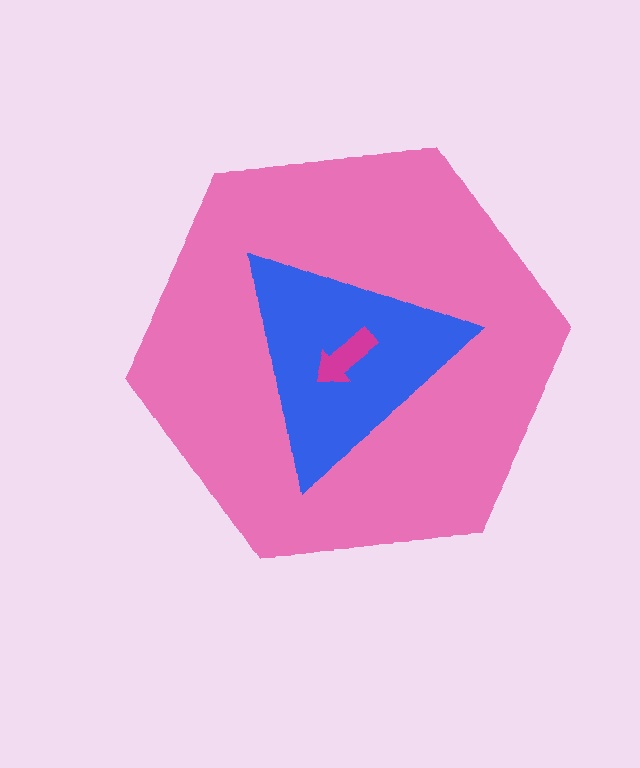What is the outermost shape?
The pink hexagon.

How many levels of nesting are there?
3.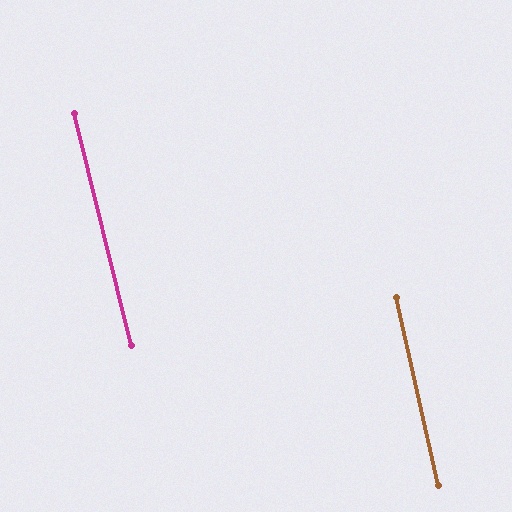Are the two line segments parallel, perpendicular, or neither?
Parallel — their directions differ by only 1.2°.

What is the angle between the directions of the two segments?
Approximately 1 degree.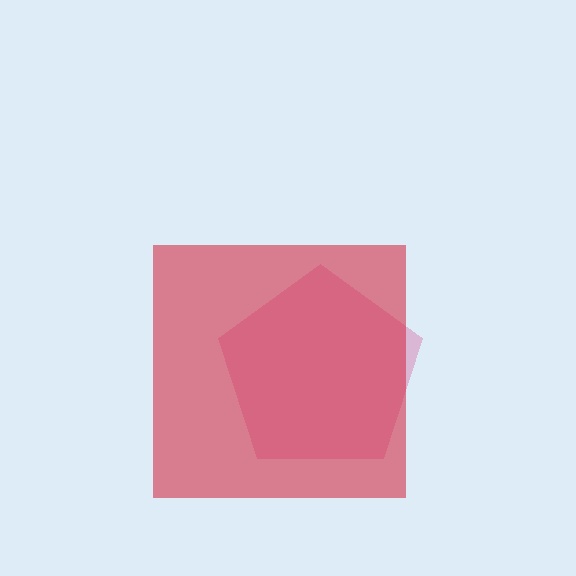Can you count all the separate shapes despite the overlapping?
Yes, there are 2 separate shapes.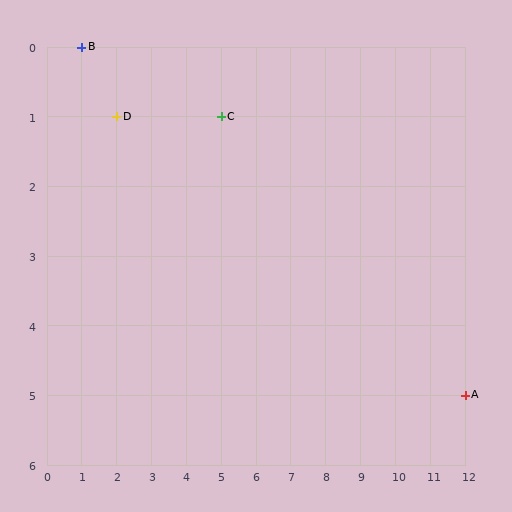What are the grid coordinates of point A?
Point A is at grid coordinates (12, 5).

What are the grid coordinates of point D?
Point D is at grid coordinates (2, 1).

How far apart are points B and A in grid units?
Points B and A are 11 columns and 5 rows apart (about 12.1 grid units diagonally).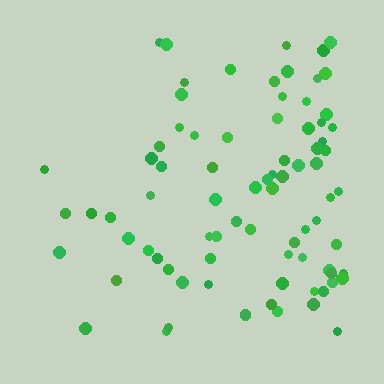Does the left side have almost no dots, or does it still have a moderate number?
Still a moderate number, just noticeably fewer than the right.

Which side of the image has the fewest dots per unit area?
The left.